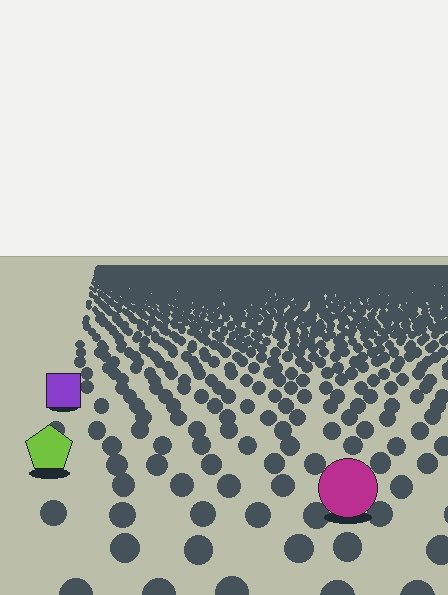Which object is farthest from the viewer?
The purple square is farthest from the viewer. It appears smaller and the ground texture around it is denser.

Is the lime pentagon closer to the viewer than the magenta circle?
No. The magenta circle is closer — you can tell from the texture gradient: the ground texture is coarser near it.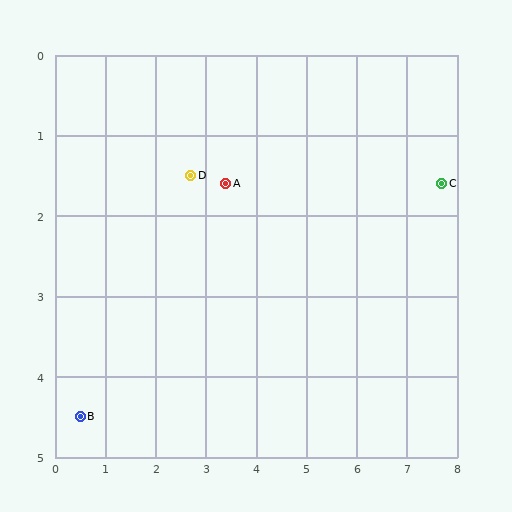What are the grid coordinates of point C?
Point C is at approximately (7.7, 1.6).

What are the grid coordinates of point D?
Point D is at approximately (2.7, 1.5).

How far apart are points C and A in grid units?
Points C and A are about 4.3 grid units apart.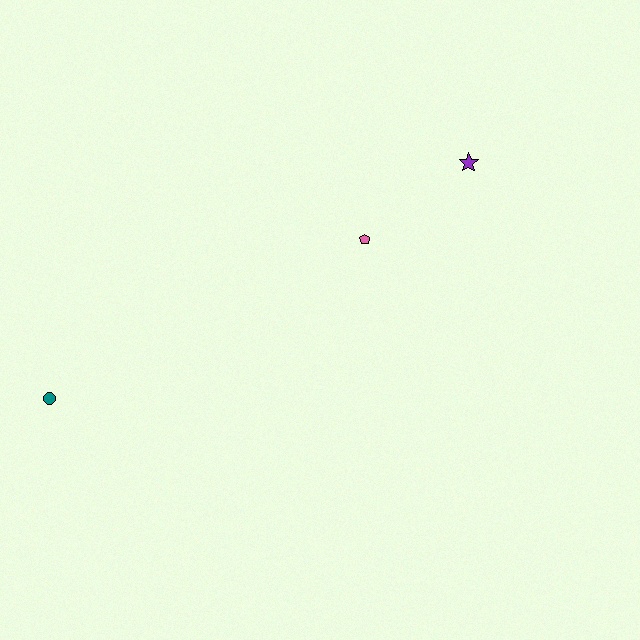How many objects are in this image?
There are 3 objects.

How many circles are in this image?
There is 1 circle.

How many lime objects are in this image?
There are no lime objects.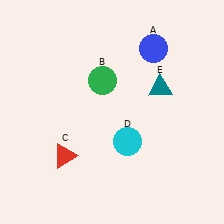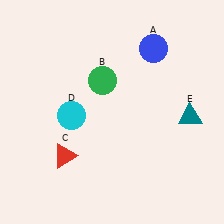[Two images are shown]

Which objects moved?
The objects that moved are: the cyan circle (D), the teal triangle (E).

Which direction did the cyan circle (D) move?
The cyan circle (D) moved left.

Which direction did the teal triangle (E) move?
The teal triangle (E) moved right.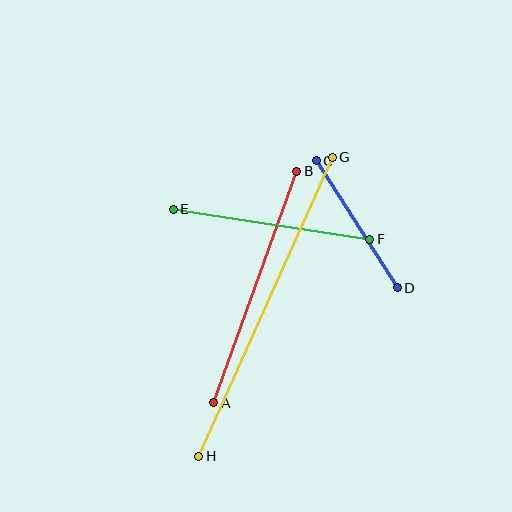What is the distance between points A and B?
The distance is approximately 245 pixels.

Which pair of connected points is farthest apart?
Points G and H are farthest apart.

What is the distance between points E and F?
The distance is approximately 198 pixels.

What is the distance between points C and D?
The distance is approximately 151 pixels.